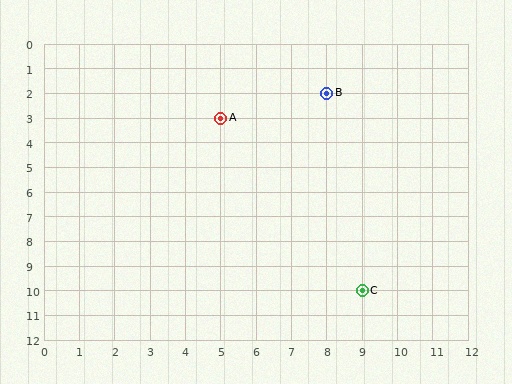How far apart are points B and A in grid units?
Points B and A are 3 columns and 1 row apart (about 3.2 grid units diagonally).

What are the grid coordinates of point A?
Point A is at grid coordinates (5, 3).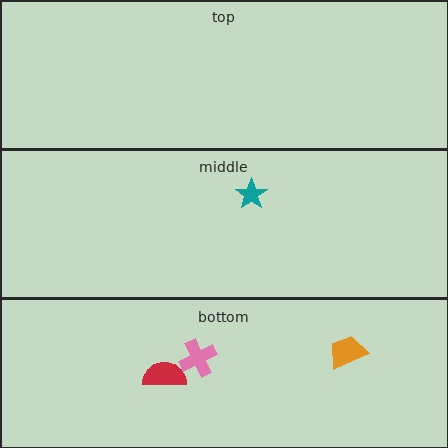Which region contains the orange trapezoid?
The bottom region.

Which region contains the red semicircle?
The bottom region.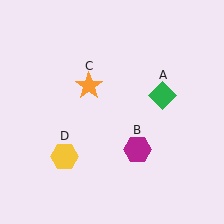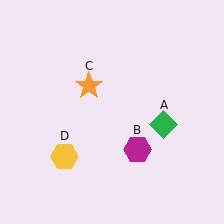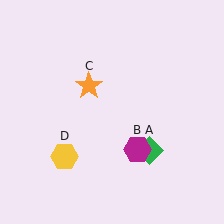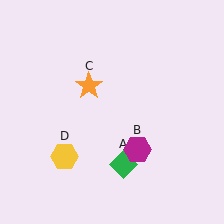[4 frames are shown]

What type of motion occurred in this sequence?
The green diamond (object A) rotated clockwise around the center of the scene.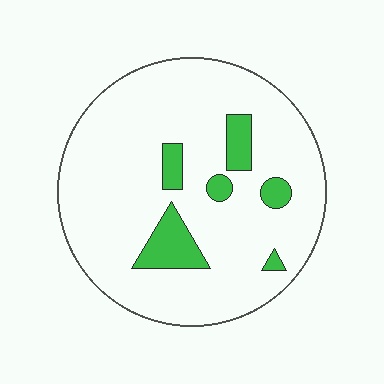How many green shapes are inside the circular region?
6.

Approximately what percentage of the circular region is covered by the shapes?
Approximately 10%.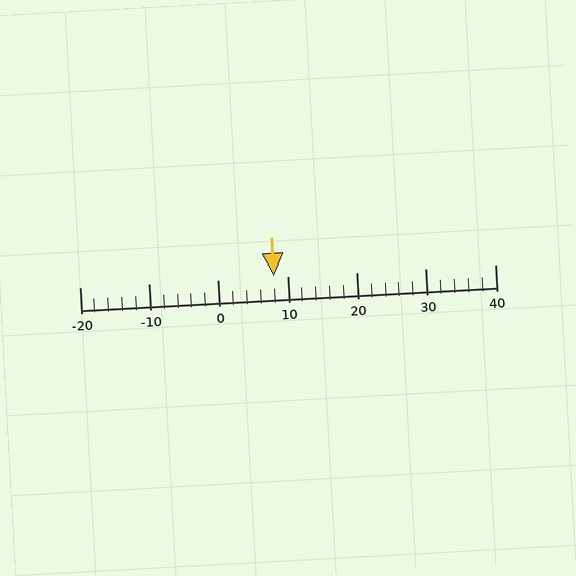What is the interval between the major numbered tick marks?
The major tick marks are spaced 10 units apart.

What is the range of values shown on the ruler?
The ruler shows values from -20 to 40.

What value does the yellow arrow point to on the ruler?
The yellow arrow points to approximately 8.